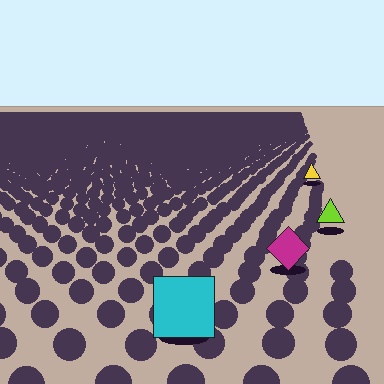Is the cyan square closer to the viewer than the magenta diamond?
Yes. The cyan square is closer — you can tell from the texture gradient: the ground texture is coarser near it.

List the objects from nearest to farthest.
From nearest to farthest: the cyan square, the magenta diamond, the lime triangle, the yellow triangle.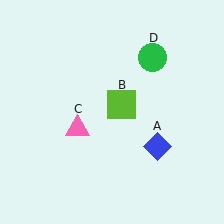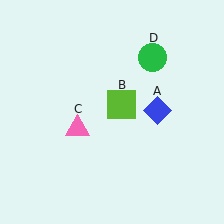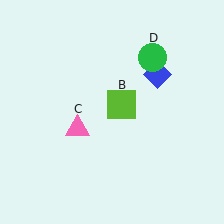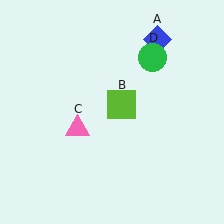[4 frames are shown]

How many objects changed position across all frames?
1 object changed position: blue diamond (object A).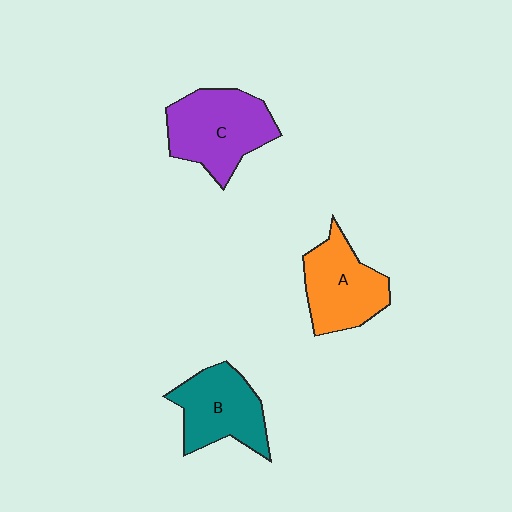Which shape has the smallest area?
Shape B (teal).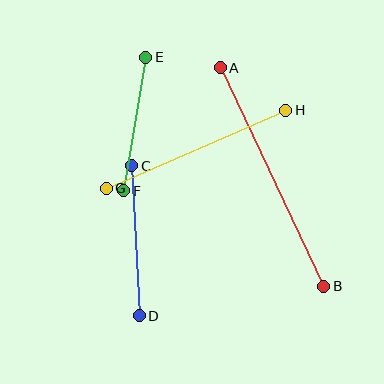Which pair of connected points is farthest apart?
Points A and B are farthest apart.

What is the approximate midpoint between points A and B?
The midpoint is at approximately (272, 177) pixels.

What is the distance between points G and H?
The distance is approximately 196 pixels.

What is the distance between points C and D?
The distance is approximately 150 pixels.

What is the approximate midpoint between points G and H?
The midpoint is at approximately (196, 149) pixels.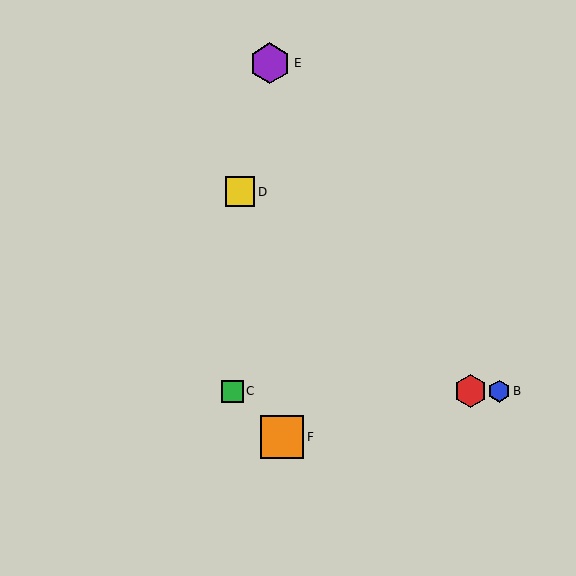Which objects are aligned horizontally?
Objects A, B, C are aligned horizontally.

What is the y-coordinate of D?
Object D is at y≈192.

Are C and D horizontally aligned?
No, C is at y≈391 and D is at y≈192.